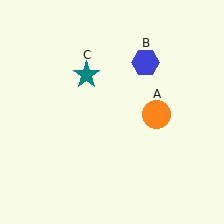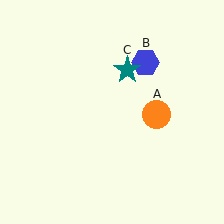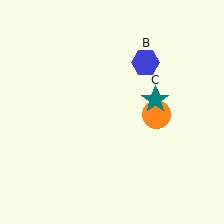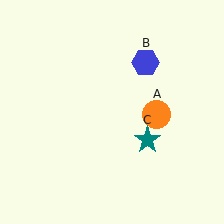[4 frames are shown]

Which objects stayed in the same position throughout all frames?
Orange circle (object A) and blue hexagon (object B) remained stationary.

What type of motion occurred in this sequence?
The teal star (object C) rotated clockwise around the center of the scene.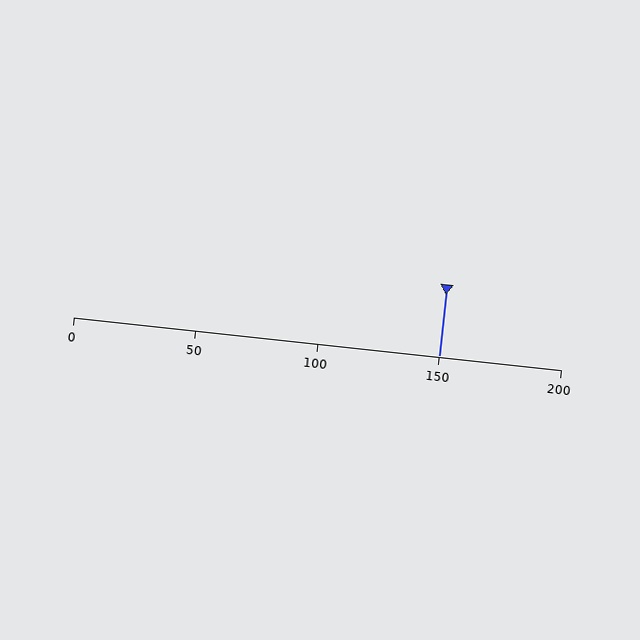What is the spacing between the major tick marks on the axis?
The major ticks are spaced 50 apart.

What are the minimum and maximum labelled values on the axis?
The axis runs from 0 to 200.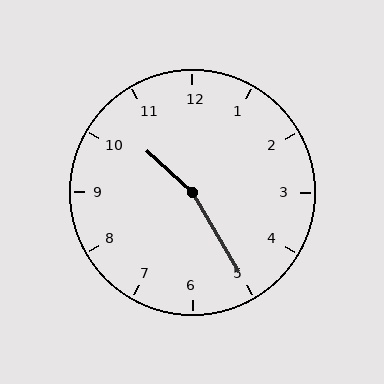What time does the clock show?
10:25.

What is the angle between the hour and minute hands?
Approximately 162 degrees.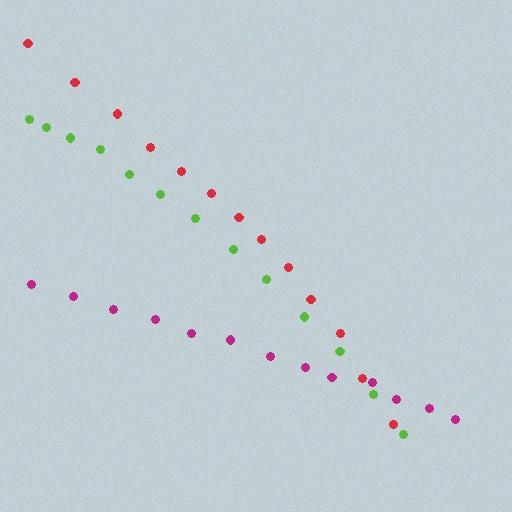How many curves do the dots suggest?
There are 3 distinct paths.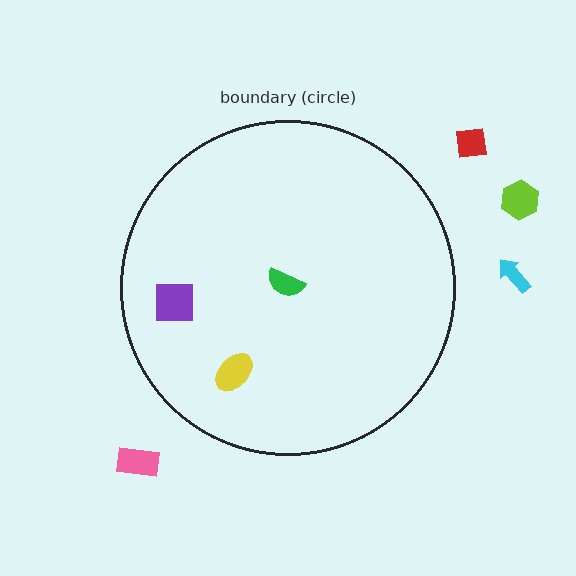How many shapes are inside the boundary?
3 inside, 4 outside.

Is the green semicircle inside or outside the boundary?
Inside.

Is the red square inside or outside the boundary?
Outside.